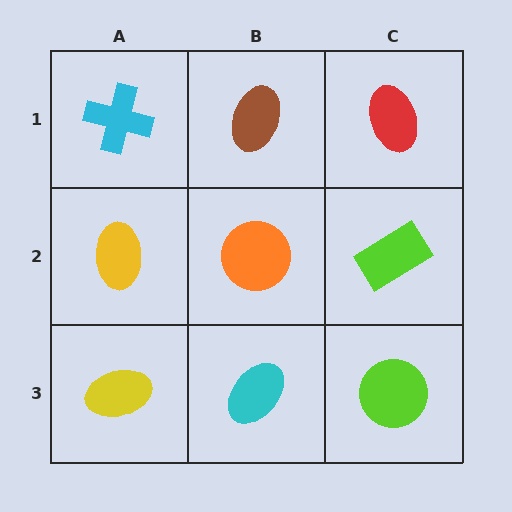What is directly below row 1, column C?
A lime rectangle.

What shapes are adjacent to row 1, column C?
A lime rectangle (row 2, column C), a brown ellipse (row 1, column B).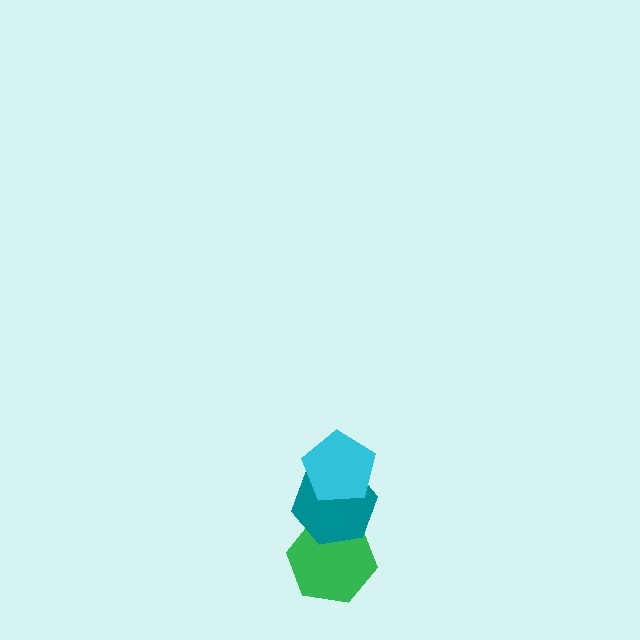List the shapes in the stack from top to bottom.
From top to bottom: the cyan pentagon, the teal hexagon, the green hexagon.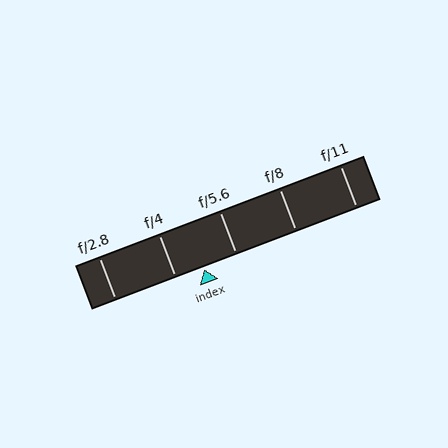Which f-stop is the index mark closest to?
The index mark is closest to f/4.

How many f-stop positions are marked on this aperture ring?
There are 5 f-stop positions marked.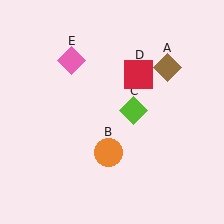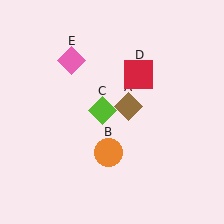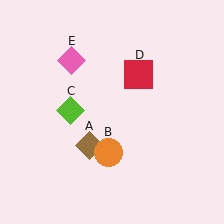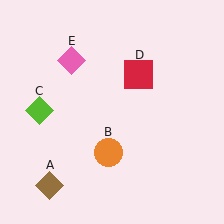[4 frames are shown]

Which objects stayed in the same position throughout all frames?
Orange circle (object B) and red square (object D) and pink diamond (object E) remained stationary.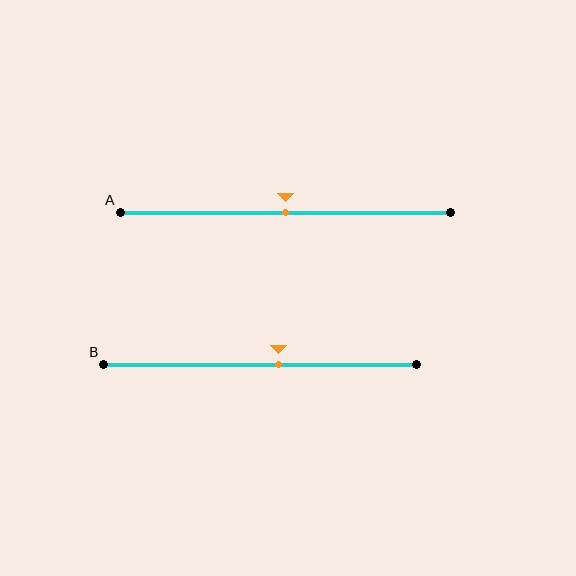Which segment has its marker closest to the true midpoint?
Segment A has its marker closest to the true midpoint.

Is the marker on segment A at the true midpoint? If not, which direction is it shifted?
Yes, the marker on segment A is at the true midpoint.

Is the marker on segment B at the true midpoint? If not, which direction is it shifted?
No, the marker on segment B is shifted to the right by about 6% of the segment length.